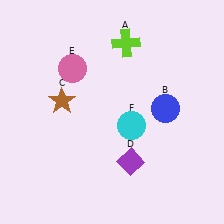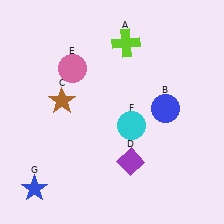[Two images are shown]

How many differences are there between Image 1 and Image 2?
There is 1 difference between the two images.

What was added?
A blue star (G) was added in Image 2.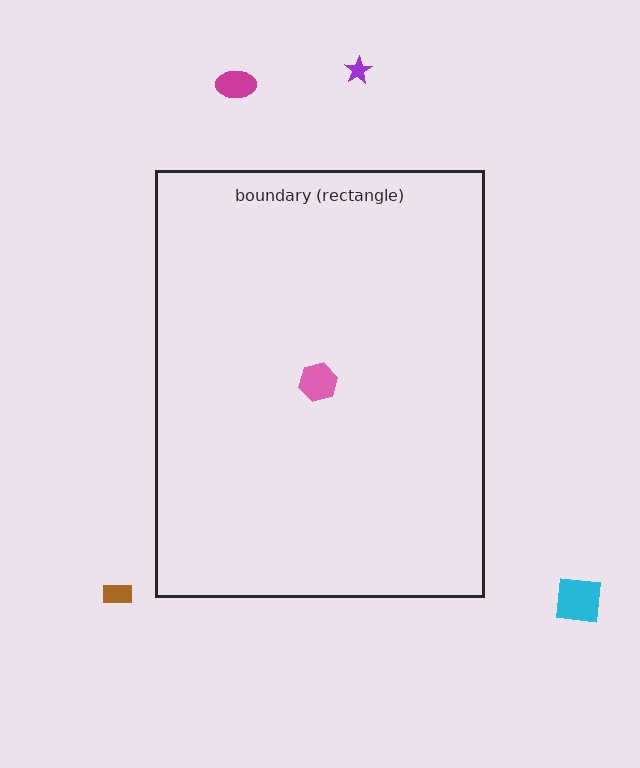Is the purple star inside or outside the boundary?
Outside.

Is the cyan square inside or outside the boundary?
Outside.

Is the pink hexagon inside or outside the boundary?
Inside.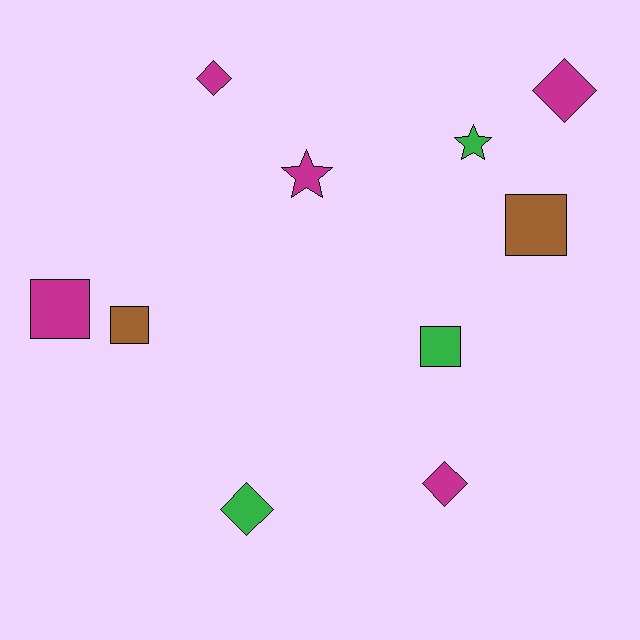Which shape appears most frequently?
Square, with 4 objects.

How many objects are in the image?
There are 10 objects.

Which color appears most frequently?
Magenta, with 5 objects.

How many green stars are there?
There is 1 green star.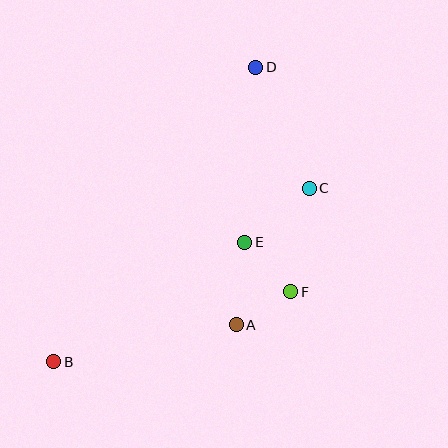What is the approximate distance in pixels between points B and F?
The distance between B and F is approximately 247 pixels.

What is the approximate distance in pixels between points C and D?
The distance between C and D is approximately 132 pixels.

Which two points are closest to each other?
Points A and F are closest to each other.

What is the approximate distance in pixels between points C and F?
The distance between C and F is approximately 105 pixels.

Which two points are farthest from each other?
Points B and D are farthest from each other.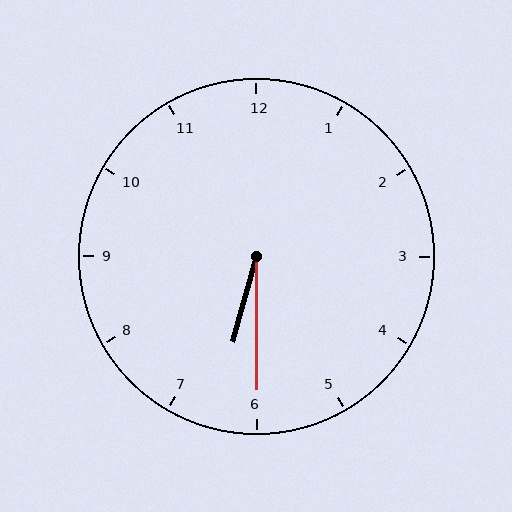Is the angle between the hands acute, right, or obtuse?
It is acute.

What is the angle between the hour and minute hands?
Approximately 15 degrees.